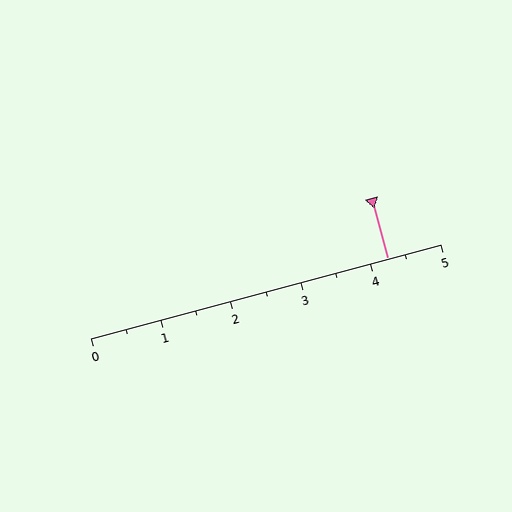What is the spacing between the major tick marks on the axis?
The major ticks are spaced 1 apart.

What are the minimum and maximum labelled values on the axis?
The axis runs from 0 to 5.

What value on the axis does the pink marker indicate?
The marker indicates approximately 4.2.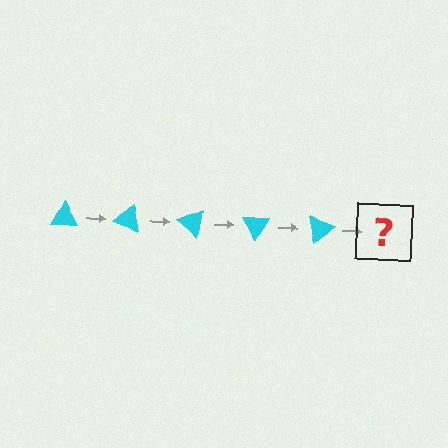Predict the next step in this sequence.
The next step is a cyan triangle rotated 100 degrees.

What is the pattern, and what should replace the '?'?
The pattern is that the triangle rotates 20 degrees each step. The '?' should be a cyan triangle rotated 100 degrees.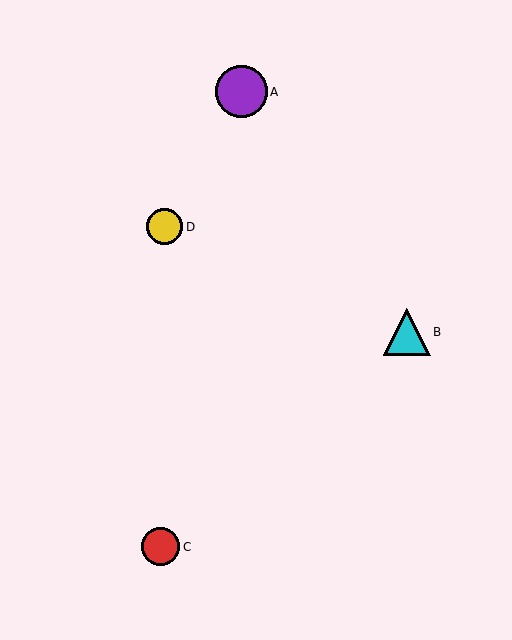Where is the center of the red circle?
The center of the red circle is at (161, 547).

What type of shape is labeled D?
Shape D is a yellow circle.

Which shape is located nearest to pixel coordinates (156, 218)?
The yellow circle (labeled D) at (164, 227) is nearest to that location.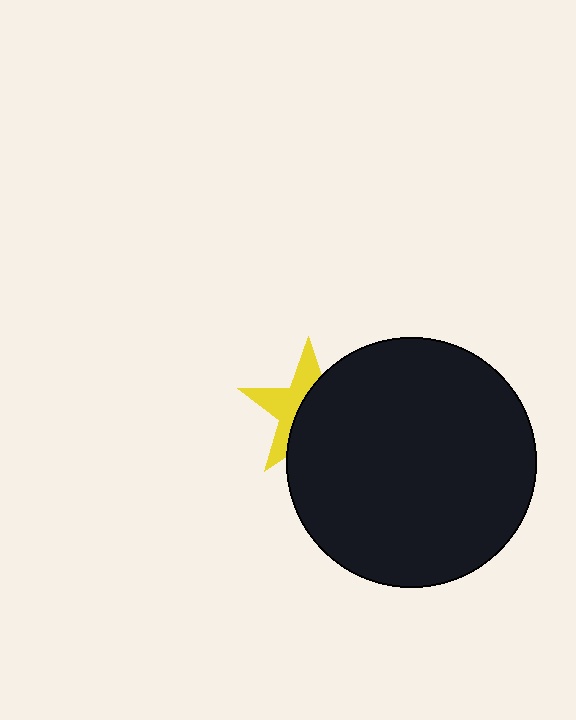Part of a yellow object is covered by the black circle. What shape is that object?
It is a star.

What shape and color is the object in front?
The object in front is a black circle.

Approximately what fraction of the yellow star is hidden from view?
Roughly 56% of the yellow star is hidden behind the black circle.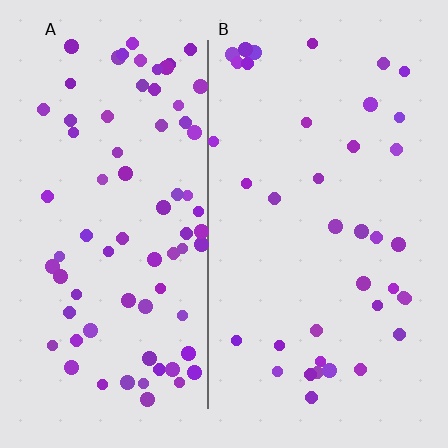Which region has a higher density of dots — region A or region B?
A (the left).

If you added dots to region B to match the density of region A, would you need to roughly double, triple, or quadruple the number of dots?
Approximately double.